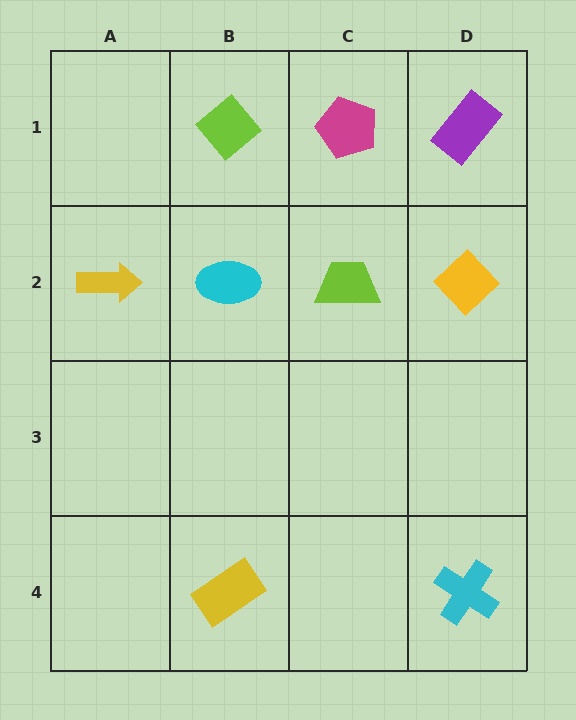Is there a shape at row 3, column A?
No, that cell is empty.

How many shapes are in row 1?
3 shapes.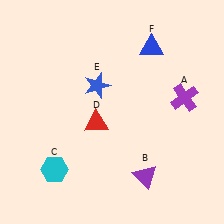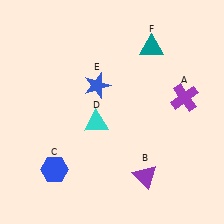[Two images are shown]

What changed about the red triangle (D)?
In Image 1, D is red. In Image 2, it changed to cyan.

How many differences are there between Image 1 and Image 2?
There are 3 differences between the two images.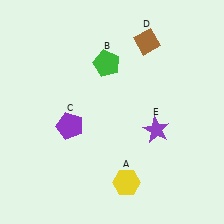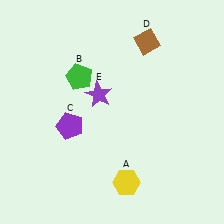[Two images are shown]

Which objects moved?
The objects that moved are: the green pentagon (B), the purple star (E).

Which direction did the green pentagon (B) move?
The green pentagon (B) moved left.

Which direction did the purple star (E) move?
The purple star (E) moved left.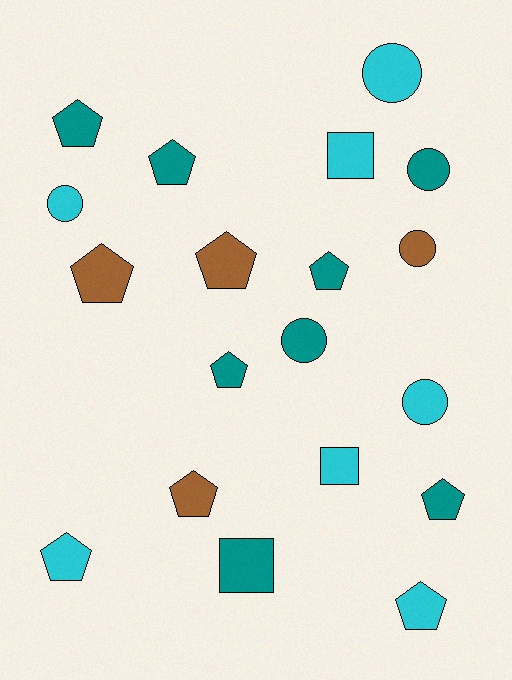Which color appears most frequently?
Teal, with 8 objects.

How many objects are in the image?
There are 19 objects.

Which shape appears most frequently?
Pentagon, with 10 objects.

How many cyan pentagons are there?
There are 2 cyan pentagons.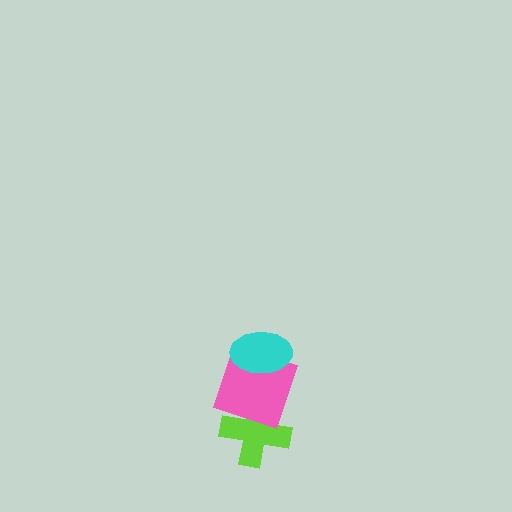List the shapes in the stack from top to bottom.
From top to bottom: the cyan ellipse, the pink square, the lime cross.